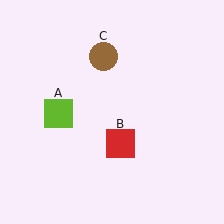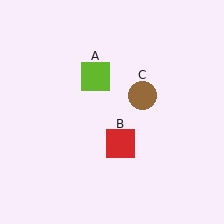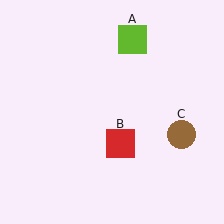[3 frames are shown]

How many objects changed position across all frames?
2 objects changed position: lime square (object A), brown circle (object C).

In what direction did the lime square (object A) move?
The lime square (object A) moved up and to the right.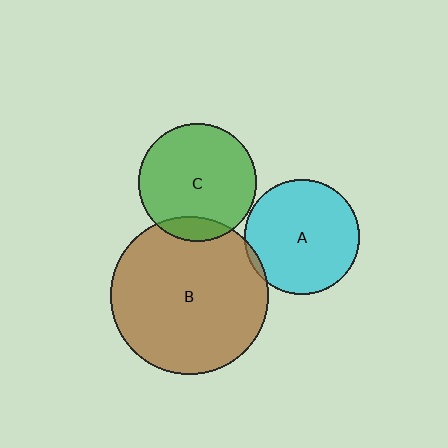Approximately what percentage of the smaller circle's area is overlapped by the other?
Approximately 5%.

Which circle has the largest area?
Circle B (brown).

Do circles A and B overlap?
Yes.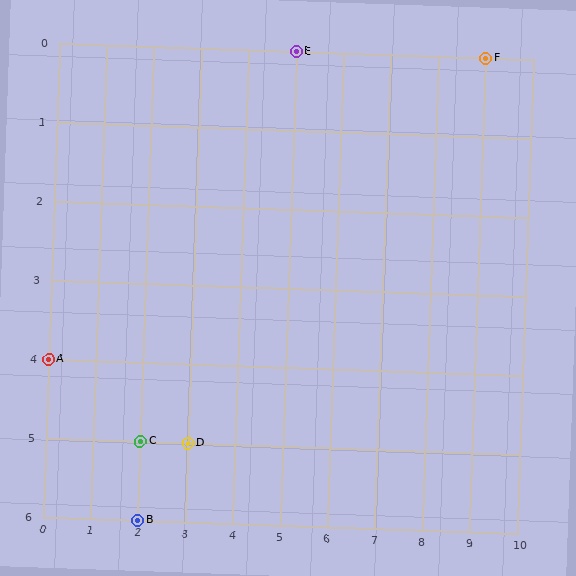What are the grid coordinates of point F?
Point F is at grid coordinates (9, 0).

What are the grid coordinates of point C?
Point C is at grid coordinates (2, 5).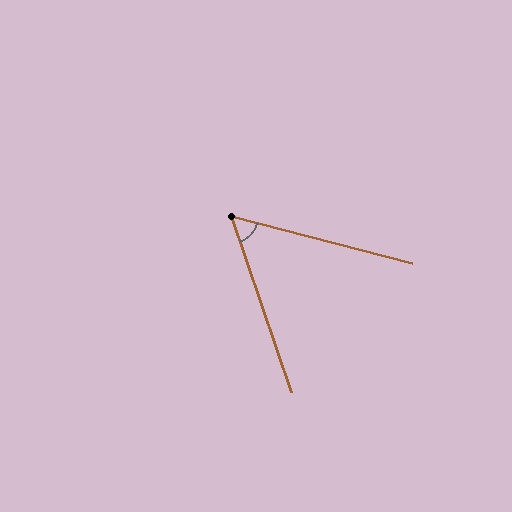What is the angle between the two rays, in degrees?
Approximately 57 degrees.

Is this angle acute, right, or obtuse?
It is acute.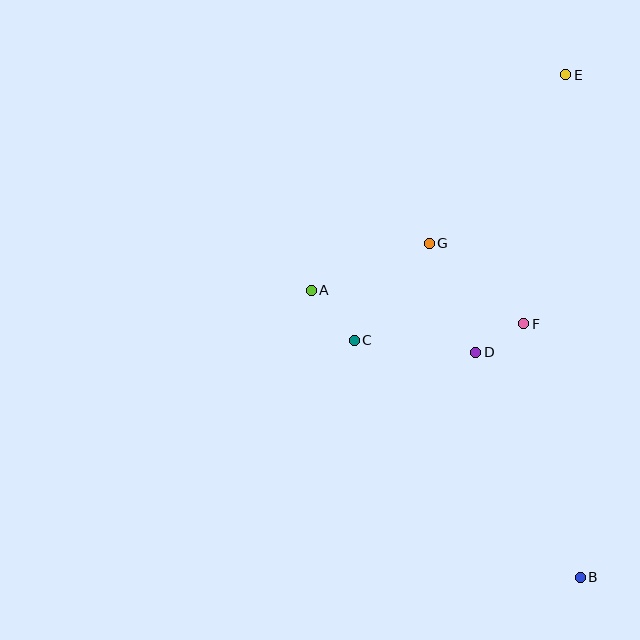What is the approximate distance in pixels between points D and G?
The distance between D and G is approximately 119 pixels.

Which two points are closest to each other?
Points D and F are closest to each other.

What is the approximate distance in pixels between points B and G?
The distance between B and G is approximately 367 pixels.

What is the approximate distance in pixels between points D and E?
The distance between D and E is approximately 292 pixels.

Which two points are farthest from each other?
Points B and E are farthest from each other.